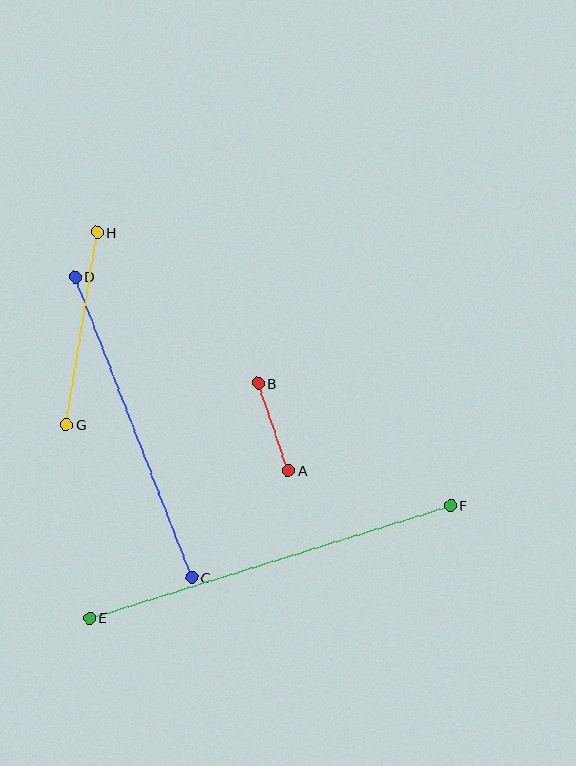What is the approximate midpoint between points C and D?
The midpoint is at approximately (133, 427) pixels.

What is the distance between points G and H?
The distance is approximately 195 pixels.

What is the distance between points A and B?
The distance is approximately 92 pixels.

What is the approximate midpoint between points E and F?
The midpoint is at approximately (270, 562) pixels.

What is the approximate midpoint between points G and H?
The midpoint is at approximately (82, 329) pixels.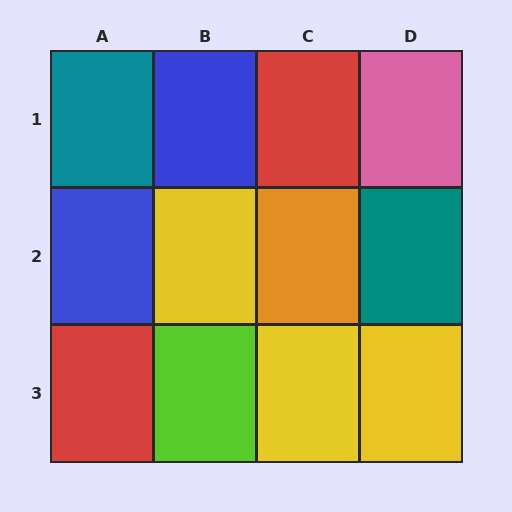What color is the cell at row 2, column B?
Yellow.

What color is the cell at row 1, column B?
Blue.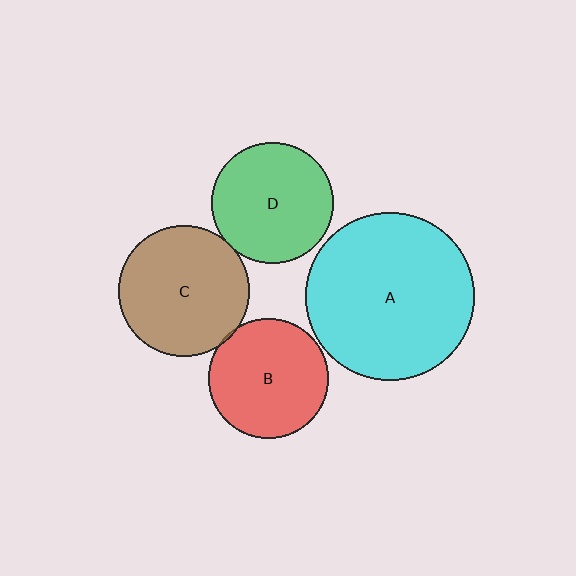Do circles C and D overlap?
Yes.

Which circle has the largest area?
Circle A (cyan).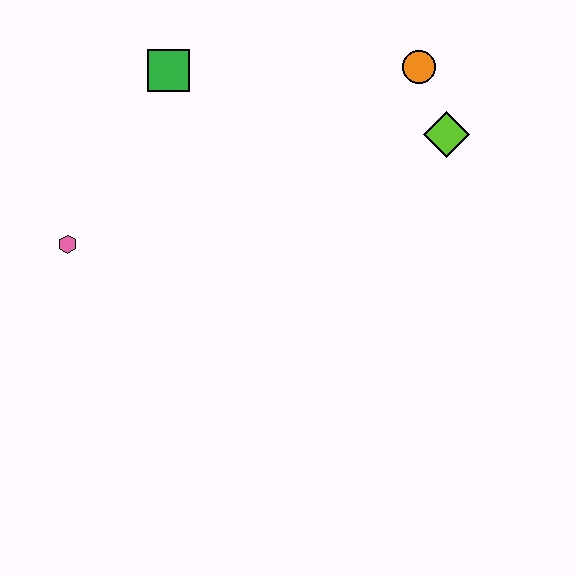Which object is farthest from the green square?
The lime diamond is farthest from the green square.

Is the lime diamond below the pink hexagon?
No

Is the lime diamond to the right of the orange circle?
Yes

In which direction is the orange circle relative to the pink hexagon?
The orange circle is to the right of the pink hexagon.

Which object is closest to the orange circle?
The lime diamond is closest to the orange circle.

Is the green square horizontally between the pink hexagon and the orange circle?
Yes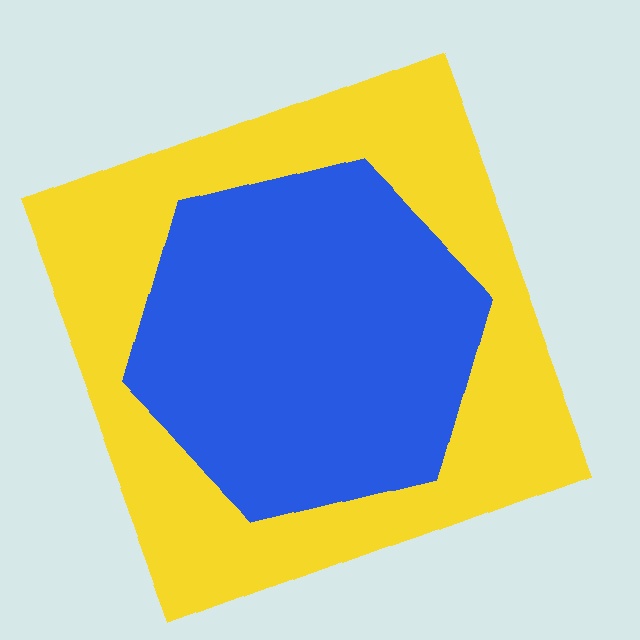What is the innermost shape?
The blue hexagon.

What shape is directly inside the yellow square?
The blue hexagon.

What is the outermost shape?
The yellow square.